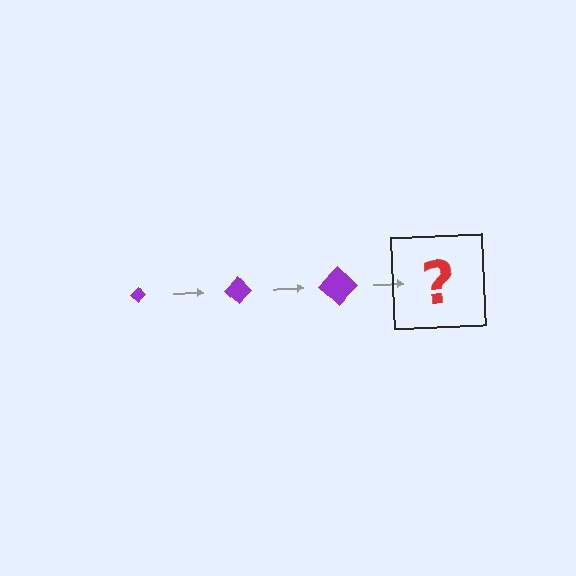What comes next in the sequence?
The next element should be a purple diamond, larger than the previous one.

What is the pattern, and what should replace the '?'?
The pattern is that the diamond gets progressively larger each step. The '?' should be a purple diamond, larger than the previous one.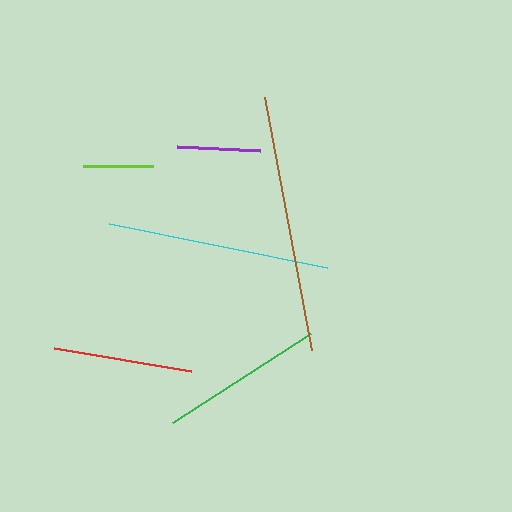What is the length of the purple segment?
The purple segment is approximately 83 pixels long.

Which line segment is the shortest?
The lime line is the shortest at approximately 71 pixels.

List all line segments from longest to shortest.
From longest to shortest: brown, cyan, green, red, purple, lime.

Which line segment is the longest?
The brown line is the longest at approximately 257 pixels.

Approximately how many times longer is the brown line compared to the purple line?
The brown line is approximately 3.1 times the length of the purple line.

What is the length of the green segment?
The green segment is approximately 165 pixels long.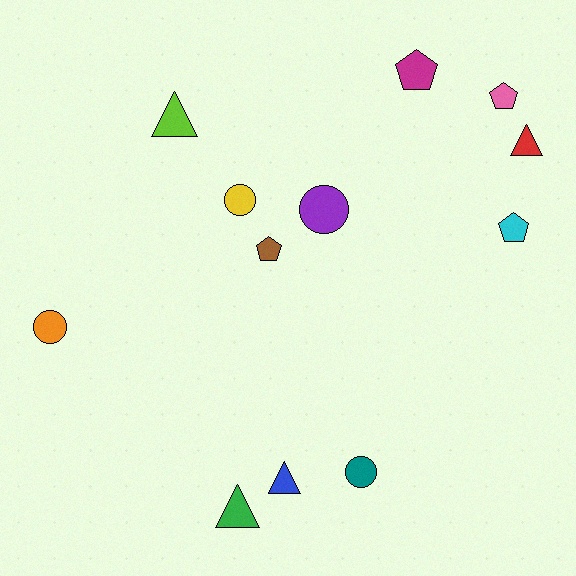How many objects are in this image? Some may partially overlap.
There are 12 objects.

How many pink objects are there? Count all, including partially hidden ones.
There is 1 pink object.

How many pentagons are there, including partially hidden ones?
There are 4 pentagons.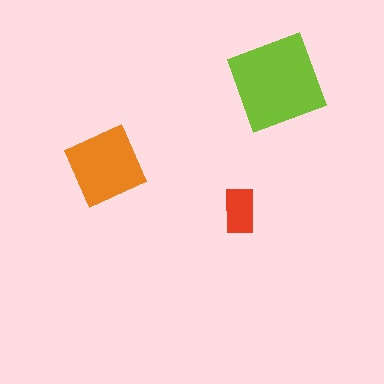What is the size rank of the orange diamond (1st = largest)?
2nd.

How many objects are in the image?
There are 3 objects in the image.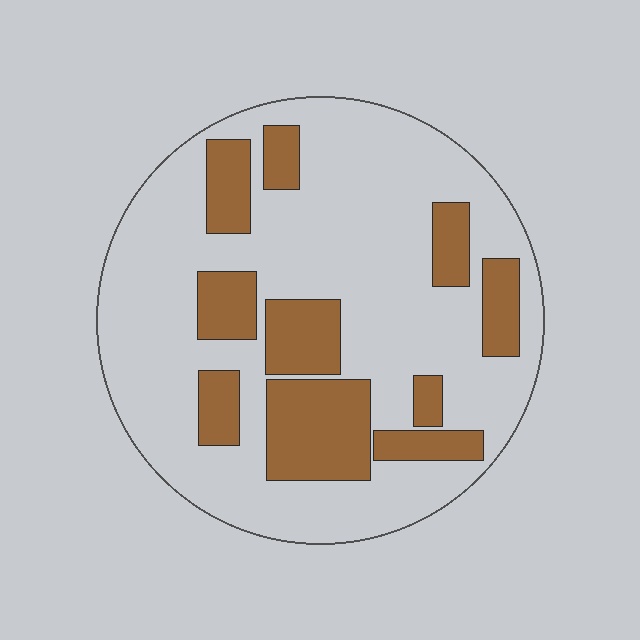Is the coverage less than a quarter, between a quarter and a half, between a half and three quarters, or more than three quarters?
Between a quarter and a half.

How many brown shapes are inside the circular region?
10.